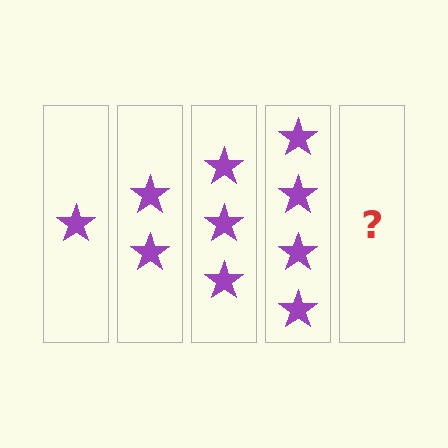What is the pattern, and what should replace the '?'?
The pattern is that each step adds one more star. The '?' should be 5 stars.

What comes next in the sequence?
The next element should be 5 stars.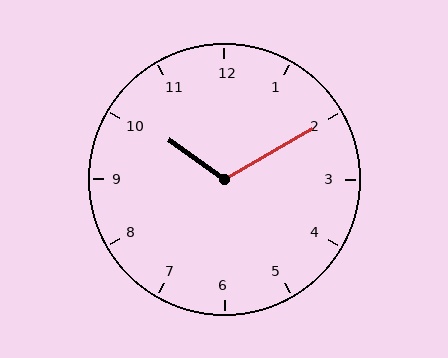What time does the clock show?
10:10.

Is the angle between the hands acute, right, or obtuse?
It is obtuse.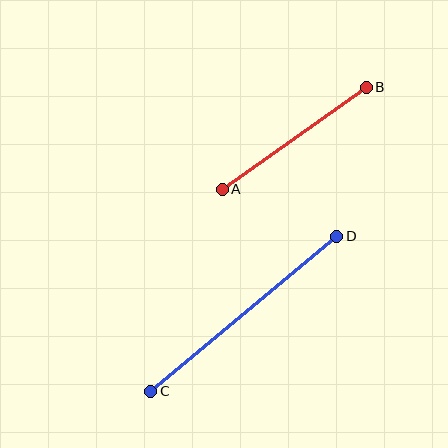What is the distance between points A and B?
The distance is approximately 177 pixels.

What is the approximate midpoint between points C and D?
The midpoint is at approximately (244, 314) pixels.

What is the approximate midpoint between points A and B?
The midpoint is at approximately (294, 138) pixels.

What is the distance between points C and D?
The distance is approximately 242 pixels.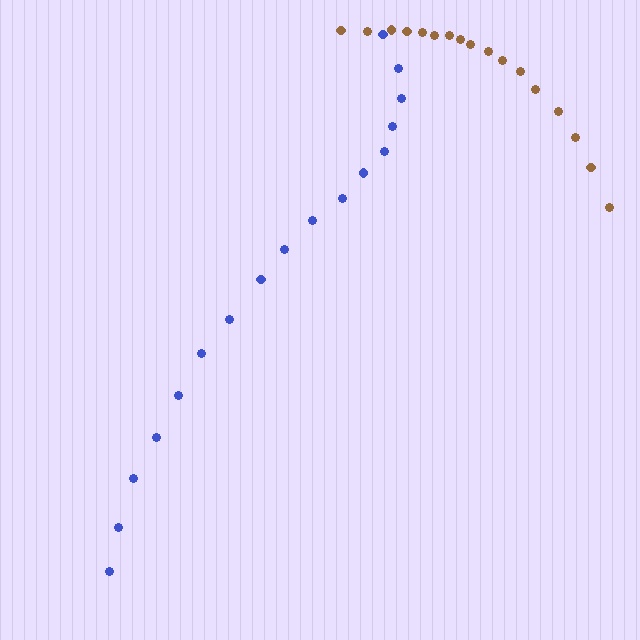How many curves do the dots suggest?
There are 2 distinct paths.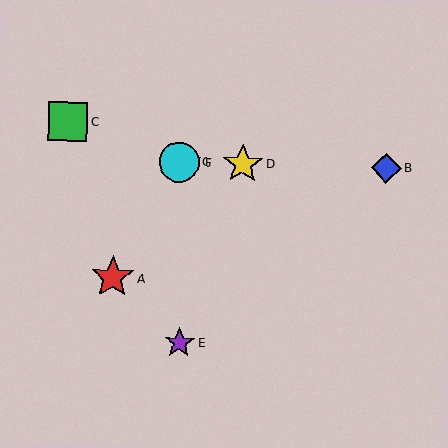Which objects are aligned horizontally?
Objects B, D, F, G are aligned horizontally.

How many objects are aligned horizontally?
4 objects (B, D, F, G) are aligned horizontally.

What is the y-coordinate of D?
Object D is at y≈164.